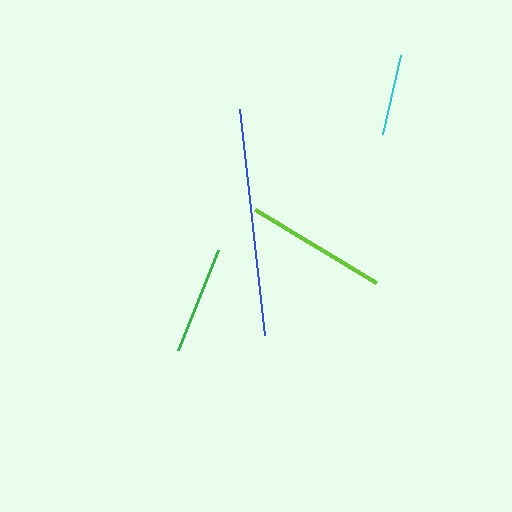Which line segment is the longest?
The blue line is the longest at approximately 228 pixels.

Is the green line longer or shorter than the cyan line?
The green line is longer than the cyan line.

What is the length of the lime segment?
The lime segment is approximately 142 pixels long.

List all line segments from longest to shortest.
From longest to shortest: blue, lime, green, cyan.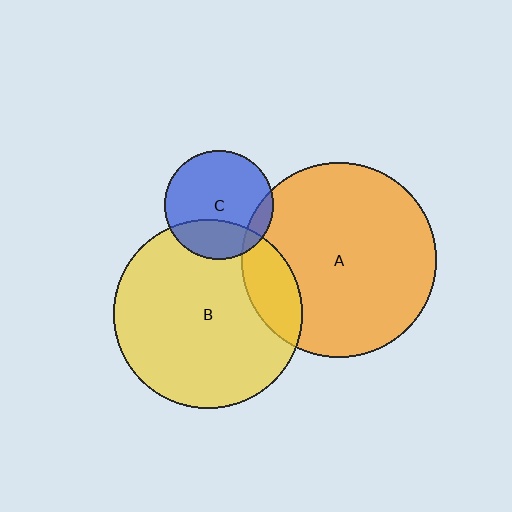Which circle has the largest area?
Circle A (orange).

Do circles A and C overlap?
Yes.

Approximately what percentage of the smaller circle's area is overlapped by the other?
Approximately 10%.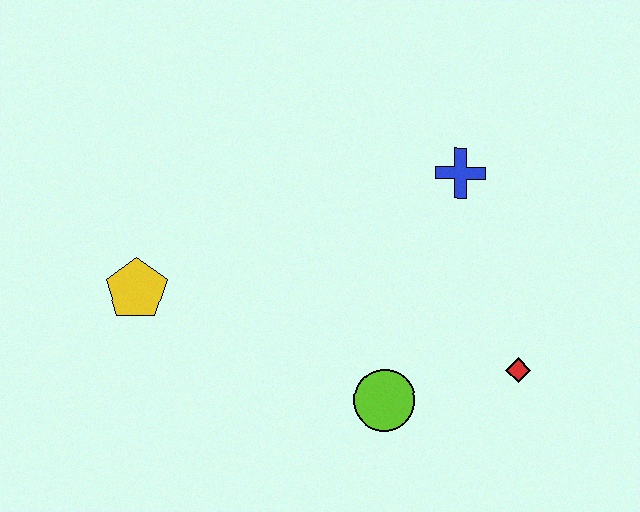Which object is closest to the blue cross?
The red diamond is closest to the blue cross.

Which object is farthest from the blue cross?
The yellow pentagon is farthest from the blue cross.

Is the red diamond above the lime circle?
Yes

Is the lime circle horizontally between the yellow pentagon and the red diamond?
Yes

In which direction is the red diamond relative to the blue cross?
The red diamond is below the blue cross.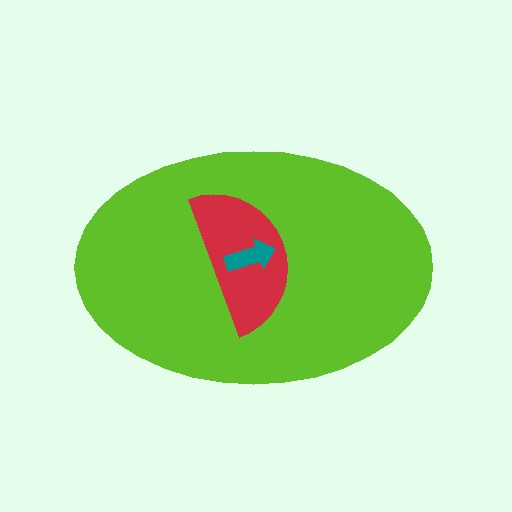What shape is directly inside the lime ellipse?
The red semicircle.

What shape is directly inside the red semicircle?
The teal arrow.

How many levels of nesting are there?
3.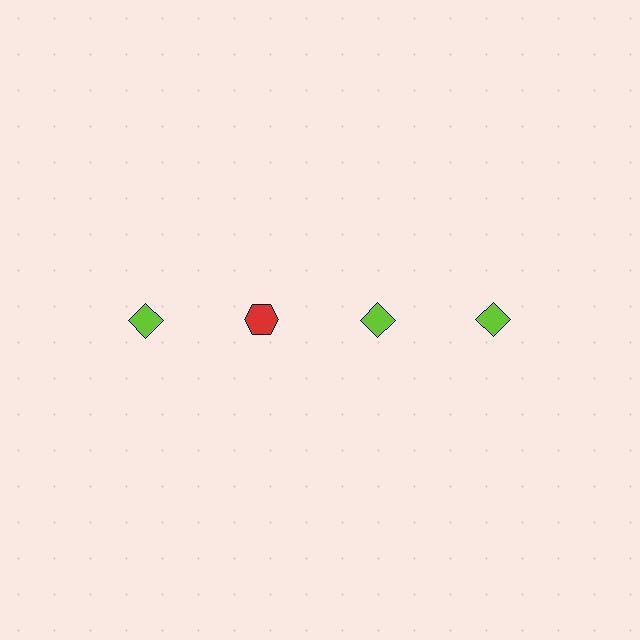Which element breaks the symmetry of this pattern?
The red hexagon in the top row, second from left column breaks the symmetry. All other shapes are lime diamonds.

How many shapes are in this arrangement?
There are 4 shapes arranged in a grid pattern.